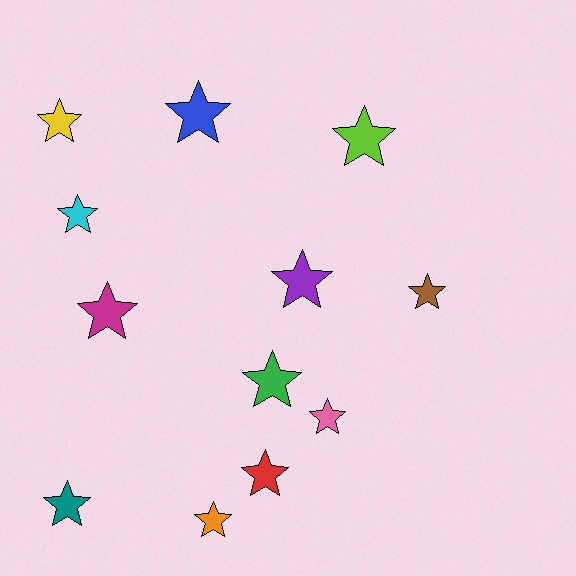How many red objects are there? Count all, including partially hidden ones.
There is 1 red object.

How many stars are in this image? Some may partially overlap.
There are 12 stars.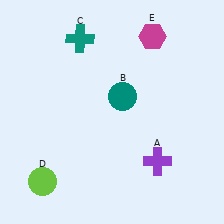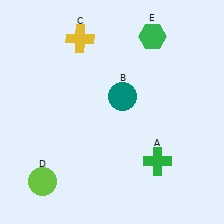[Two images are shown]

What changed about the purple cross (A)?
In Image 1, A is purple. In Image 2, it changed to green.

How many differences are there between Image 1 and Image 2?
There are 3 differences between the two images.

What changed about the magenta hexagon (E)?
In Image 1, E is magenta. In Image 2, it changed to green.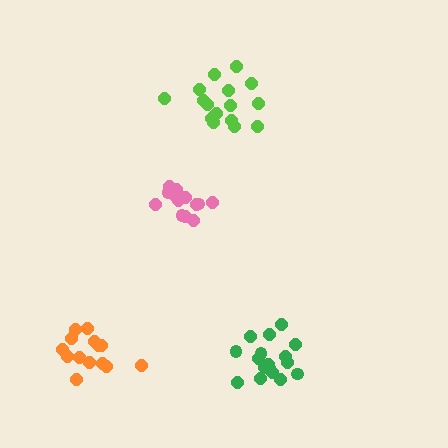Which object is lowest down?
The green cluster is bottommost.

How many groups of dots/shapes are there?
There are 4 groups.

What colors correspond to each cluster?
The clusters are colored: pink, orange, lime, green.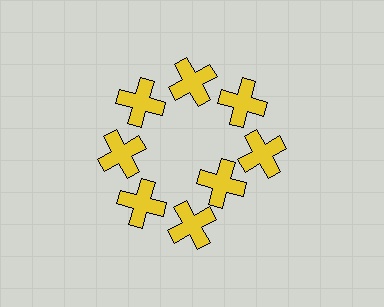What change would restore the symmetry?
The symmetry would be restored by moving it outward, back onto the ring so that all 8 crosses sit at equal angles and equal distance from the center.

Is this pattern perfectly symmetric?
No. The 8 yellow crosses are arranged in a ring, but one element near the 4 o'clock position is pulled inward toward the center, breaking the 8-fold rotational symmetry.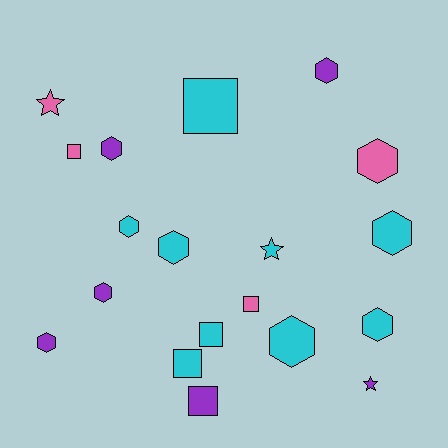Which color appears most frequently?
Cyan, with 9 objects.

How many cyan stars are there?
There is 1 cyan star.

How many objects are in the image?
There are 19 objects.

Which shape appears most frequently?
Hexagon, with 10 objects.